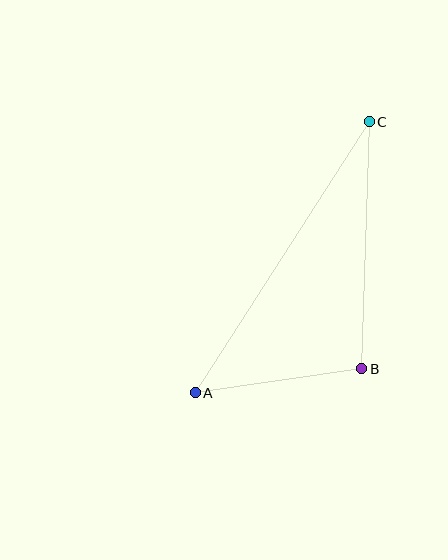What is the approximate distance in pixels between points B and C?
The distance between B and C is approximately 247 pixels.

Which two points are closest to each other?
Points A and B are closest to each other.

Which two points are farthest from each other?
Points A and C are farthest from each other.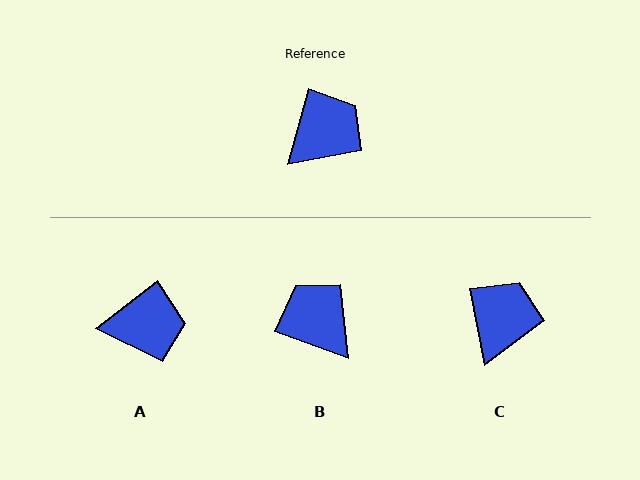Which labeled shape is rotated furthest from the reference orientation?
B, about 85 degrees away.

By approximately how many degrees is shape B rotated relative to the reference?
Approximately 85 degrees counter-clockwise.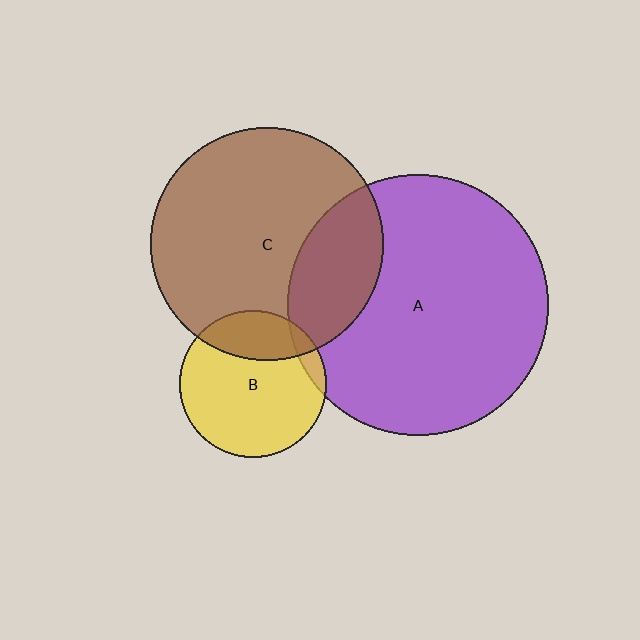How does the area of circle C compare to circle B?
Approximately 2.5 times.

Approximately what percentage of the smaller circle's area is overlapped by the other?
Approximately 25%.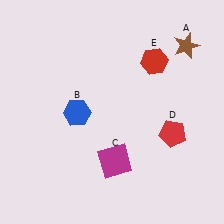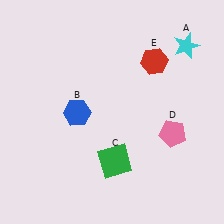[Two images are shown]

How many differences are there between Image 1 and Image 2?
There are 3 differences between the two images.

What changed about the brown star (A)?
In Image 1, A is brown. In Image 2, it changed to cyan.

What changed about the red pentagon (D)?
In Image 1, D is red. In Image 2, it changed to pink.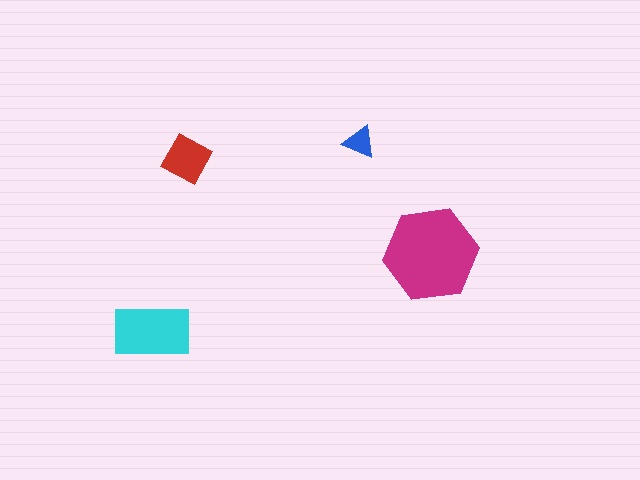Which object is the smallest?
The blue triangle.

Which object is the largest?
The magenta hexagon.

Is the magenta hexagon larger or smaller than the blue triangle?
Larger.